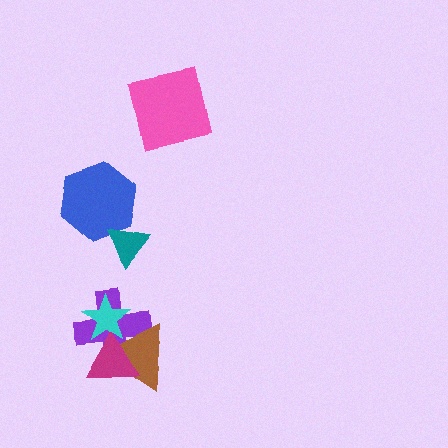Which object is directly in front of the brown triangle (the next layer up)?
The magenta triangle is directly in front of the brown triangle.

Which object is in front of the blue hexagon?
The teal triangle is in front of the blue hexagon.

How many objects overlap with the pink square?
0 objects overlap with the pink square.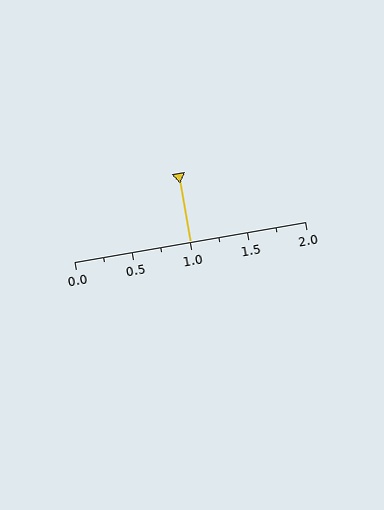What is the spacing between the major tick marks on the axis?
The major ticks are spaced 0.5 apart.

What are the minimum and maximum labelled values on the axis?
The axis runs from 0.0 to 2.0.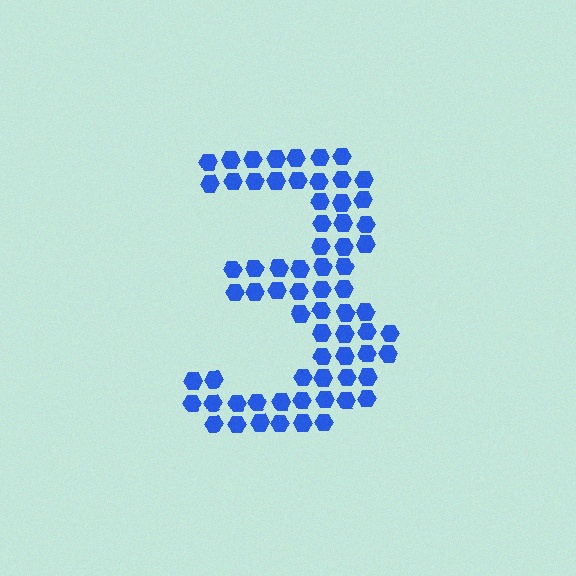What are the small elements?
The small elements are hexagons.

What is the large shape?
The large shape is the digit 3.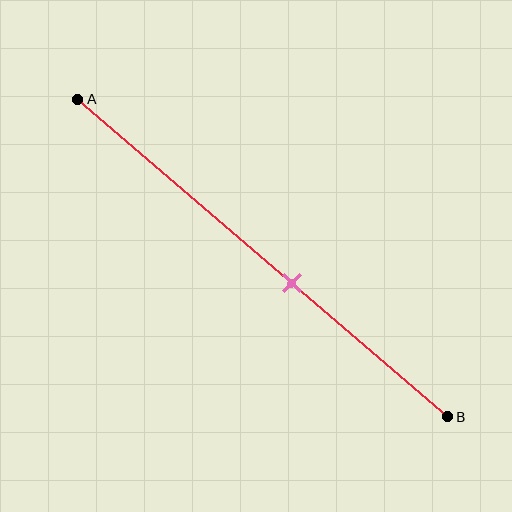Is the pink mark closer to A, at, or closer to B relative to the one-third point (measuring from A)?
The pink mark is closer to point B than the one-third point of segment AB.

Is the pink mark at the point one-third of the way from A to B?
No, the mark is at about 60% from A, not at the 33% one-third point.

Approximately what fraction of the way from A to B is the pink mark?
The pink mark is approximately 60% of the way from A to B.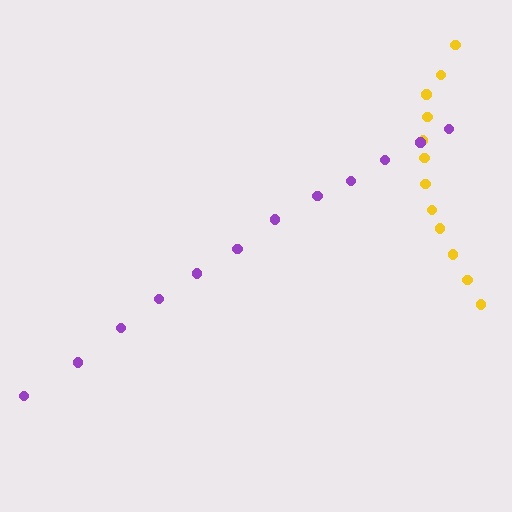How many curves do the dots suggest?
There are 2 distinct paths.